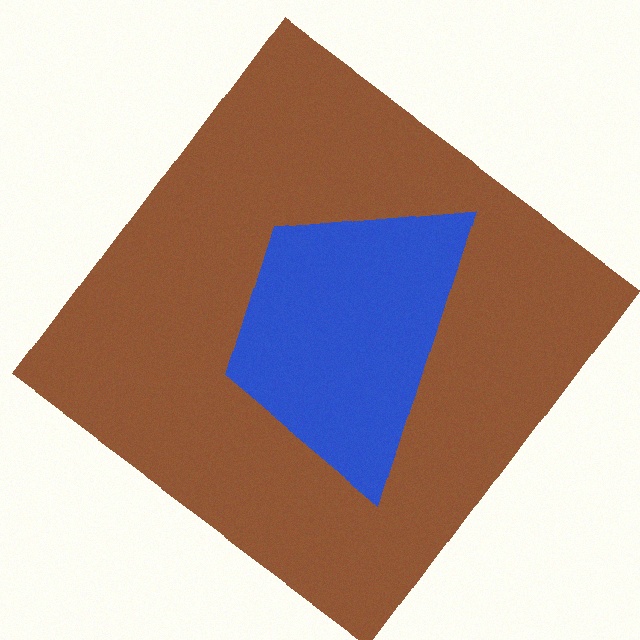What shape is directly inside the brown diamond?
The blue trapezoid.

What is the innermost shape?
The blue trapezoid.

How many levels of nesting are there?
2.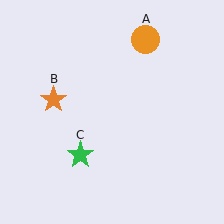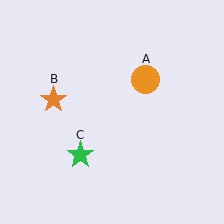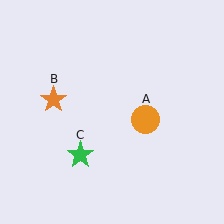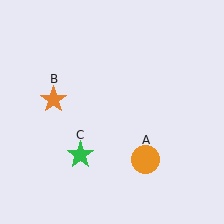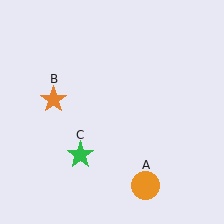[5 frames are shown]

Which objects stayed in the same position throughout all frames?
Orange star (object B) and green star (object C) remained stationary.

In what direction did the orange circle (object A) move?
The orange circle (object A) moved down.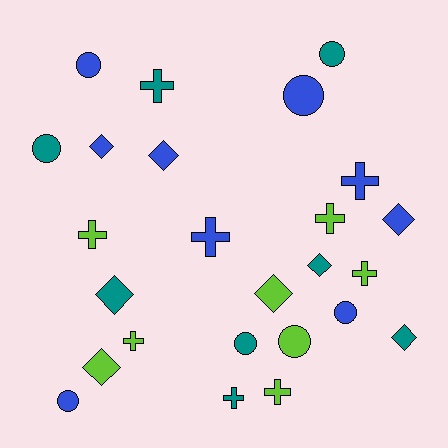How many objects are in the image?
There are 25 objects.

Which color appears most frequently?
Blue, with 9 objects.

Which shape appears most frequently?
Cross, with 9 objects.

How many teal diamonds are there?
There are 3 teal diamonds.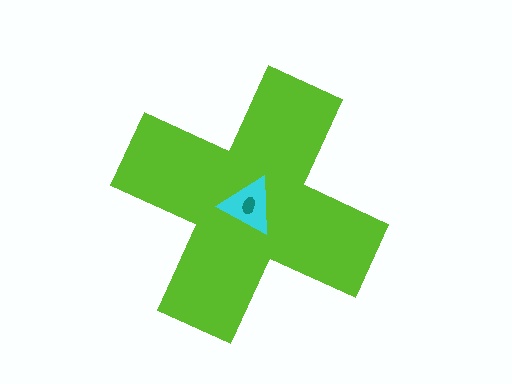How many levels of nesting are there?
3.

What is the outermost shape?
The lime cross.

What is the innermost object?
The teal ellipse.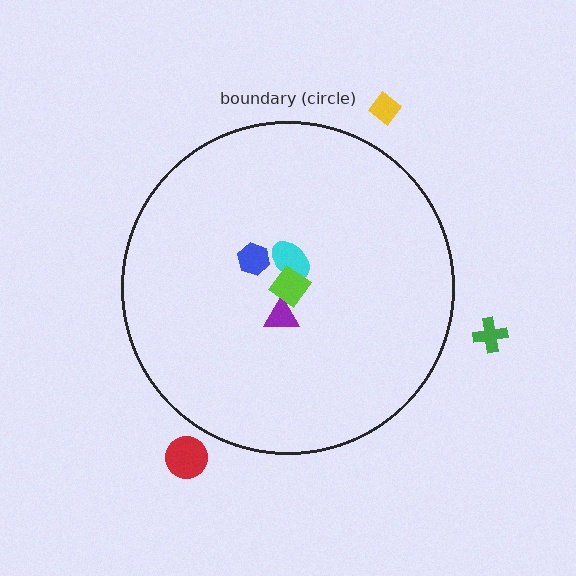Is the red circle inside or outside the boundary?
Outside.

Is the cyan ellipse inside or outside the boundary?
Inside.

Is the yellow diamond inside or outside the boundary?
Outside.